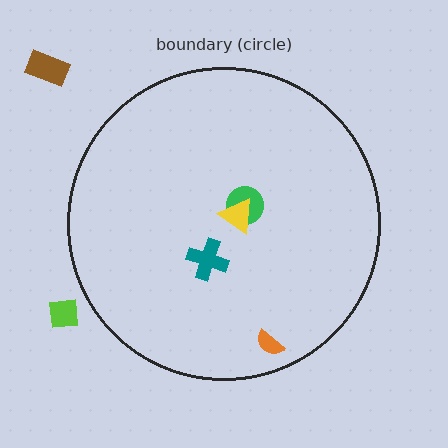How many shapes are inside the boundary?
4 inside, 2 outside.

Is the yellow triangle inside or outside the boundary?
Inside.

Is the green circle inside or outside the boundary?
Inside.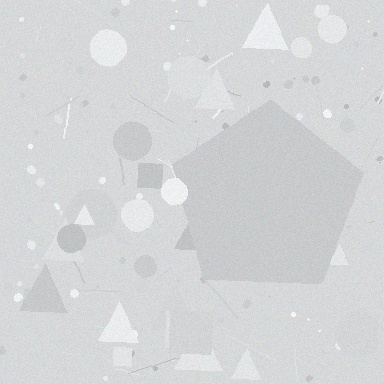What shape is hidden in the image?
A pentagon is hidden in the image.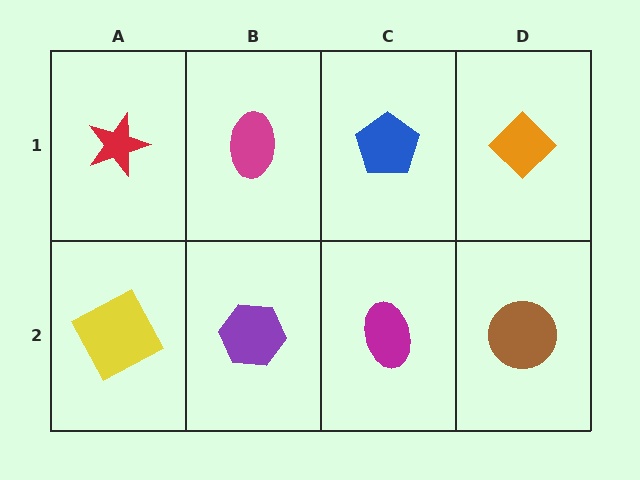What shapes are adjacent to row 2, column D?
An orange diamond (row 1, column D), a magenta ellipse (row 2, column C).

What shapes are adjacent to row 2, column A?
A red star (row 1, column A), a purple hexagon (row 2, column B).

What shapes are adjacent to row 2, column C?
A blue pentagon (row 1, column C), a purple hexagon (row 2, column B), a brown circle (row 2, column D).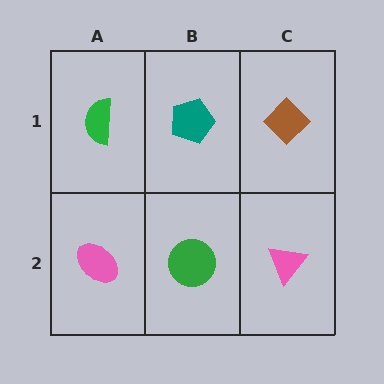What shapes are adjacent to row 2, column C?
A brown diamond (row 1, column C), a green circle (row 2, column B).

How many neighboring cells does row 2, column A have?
2.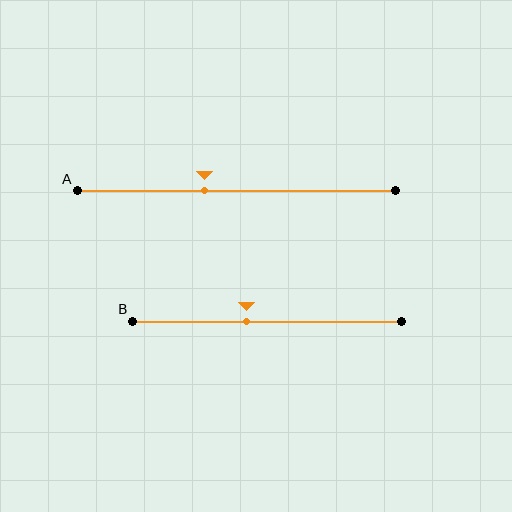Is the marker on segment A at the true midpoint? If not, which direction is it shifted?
No, the marker on segment A is shifted to the left by about 10% of the segment length.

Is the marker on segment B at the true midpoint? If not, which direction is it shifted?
No, the marker on segment B is shifted to the left by about 8% of the segment length.